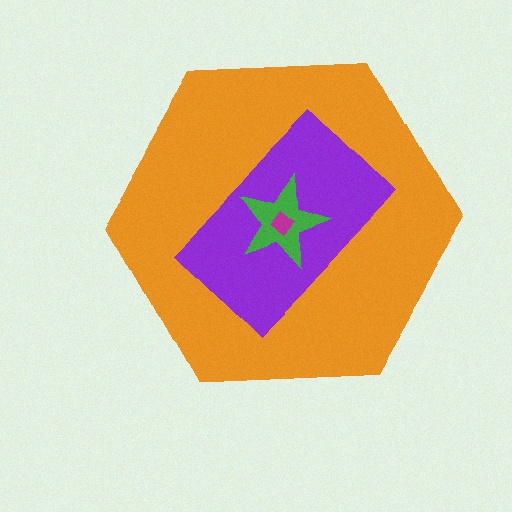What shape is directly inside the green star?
The magenta diamond.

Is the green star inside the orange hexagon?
Yes.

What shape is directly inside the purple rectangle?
The green star.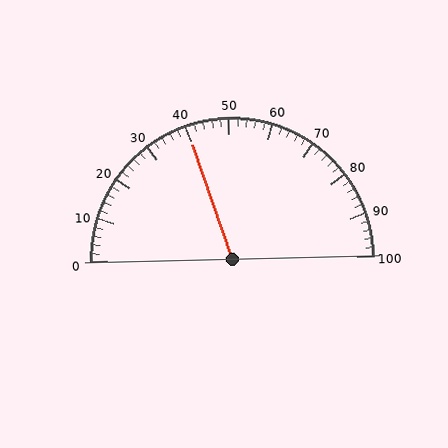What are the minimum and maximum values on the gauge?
The gauge ranges from 0 to 100.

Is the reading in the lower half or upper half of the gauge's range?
The reading is in the lower half of the range (0 to 100).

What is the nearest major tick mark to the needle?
The nearest major tick mark is 40.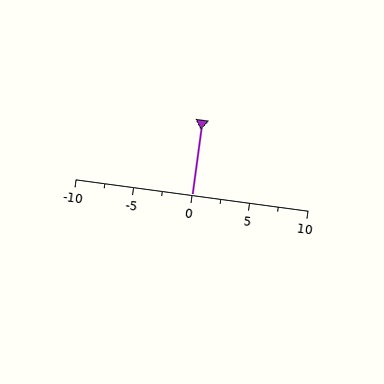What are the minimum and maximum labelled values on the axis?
The axis runs from -10 to 10.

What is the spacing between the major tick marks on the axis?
The major ticks are spaced 5 apart.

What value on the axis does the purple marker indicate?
The marker indicates approximately 0.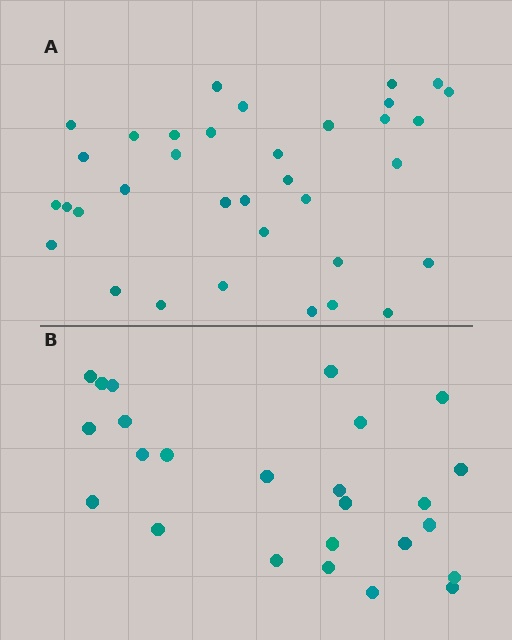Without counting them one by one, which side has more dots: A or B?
Region A (the top region) has more dots.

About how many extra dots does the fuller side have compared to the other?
Region A has roughly 10 or so more dots than region B.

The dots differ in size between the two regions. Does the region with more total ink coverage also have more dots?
No. Region B has more total ink coverage because its dots are larger, but region A actually contains more individual dots. Total area can be misleading — the number of items is what matters here.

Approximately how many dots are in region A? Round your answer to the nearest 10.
About 40 dots. (The exact count is 35, which rounds to 40.)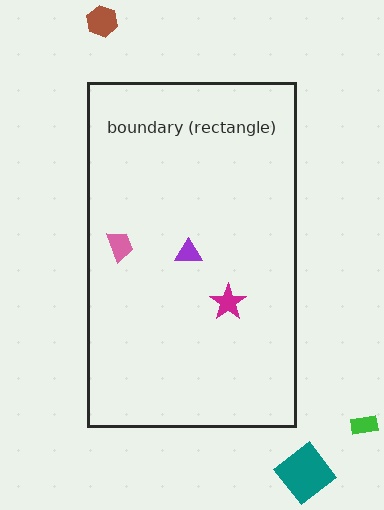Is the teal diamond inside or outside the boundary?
Outside.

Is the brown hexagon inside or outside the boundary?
Outside.